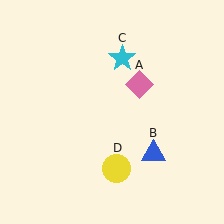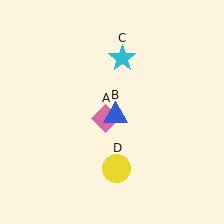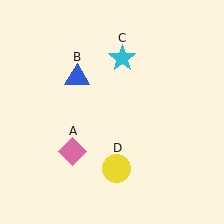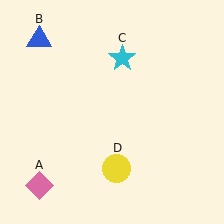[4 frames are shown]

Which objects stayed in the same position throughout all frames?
Cyan star (object C) and yellow circle (object D) remained stationary.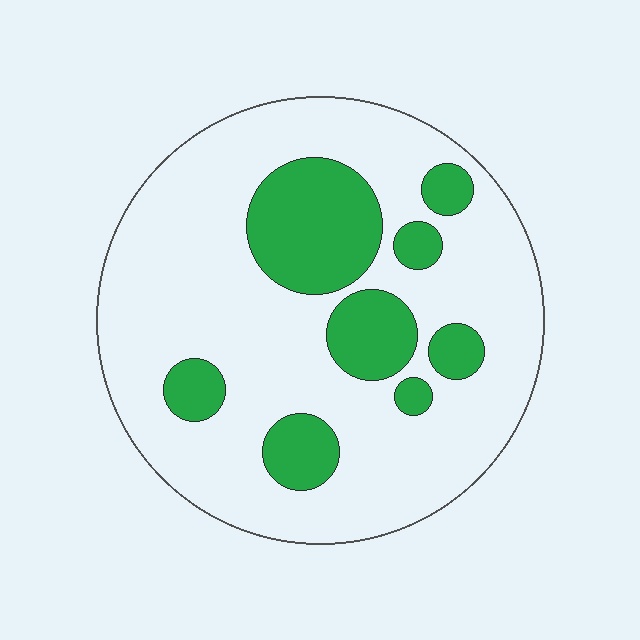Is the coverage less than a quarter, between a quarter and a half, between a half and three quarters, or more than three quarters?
Less than a quarter.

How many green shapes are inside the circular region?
8.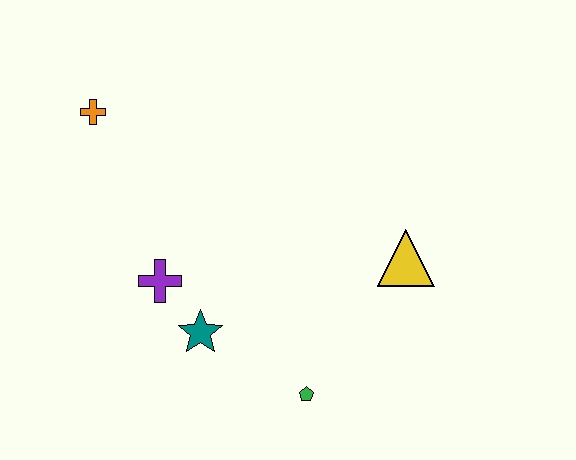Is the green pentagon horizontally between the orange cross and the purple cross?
No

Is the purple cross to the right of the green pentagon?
No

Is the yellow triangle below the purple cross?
No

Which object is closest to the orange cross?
The purple cross is closest to the orange cross.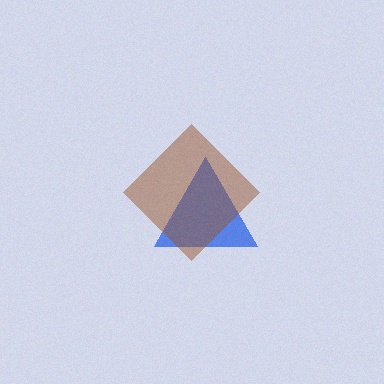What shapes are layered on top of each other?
The layered shapes are: a blue triangle, a brown diamond.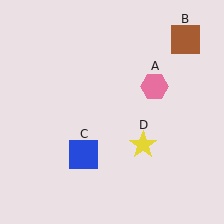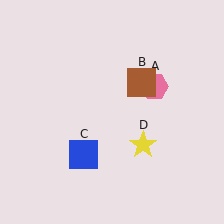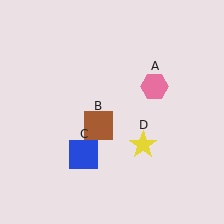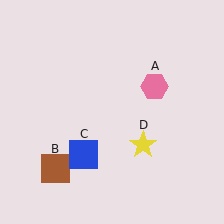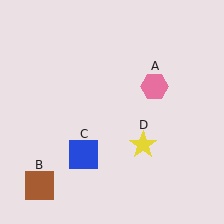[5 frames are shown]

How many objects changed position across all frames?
1 object changed position: brown square (object B).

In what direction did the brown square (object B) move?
The brown square (object B) moved down and to the left.